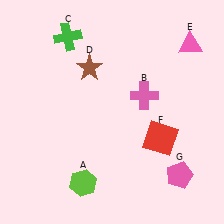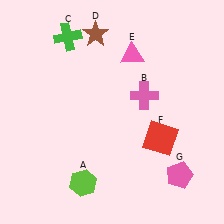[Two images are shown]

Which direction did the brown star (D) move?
The brown star (D) moved up.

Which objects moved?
The objects that moved are: the brown star (D), the pink triangle (E).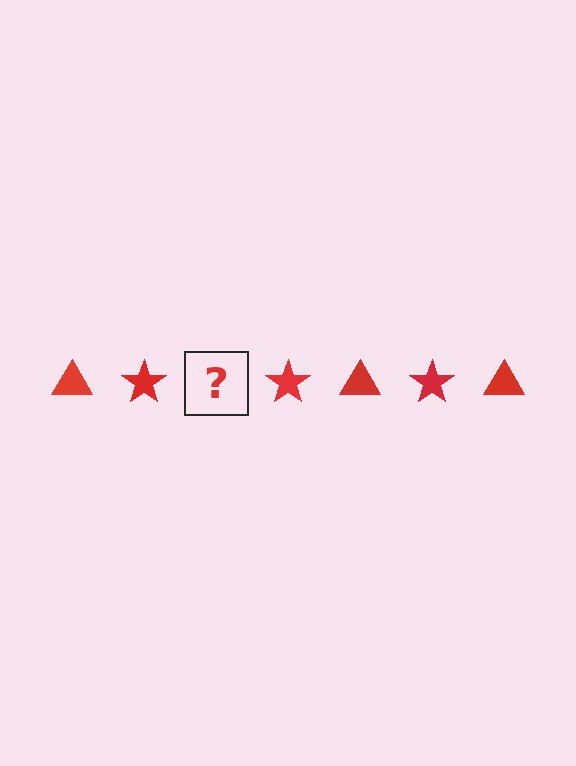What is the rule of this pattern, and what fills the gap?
The rule is that the pattern cycles through triangle, star shapes in red. The gap should be filled with a red triangle.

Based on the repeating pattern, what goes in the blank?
The blank should be a red triangle.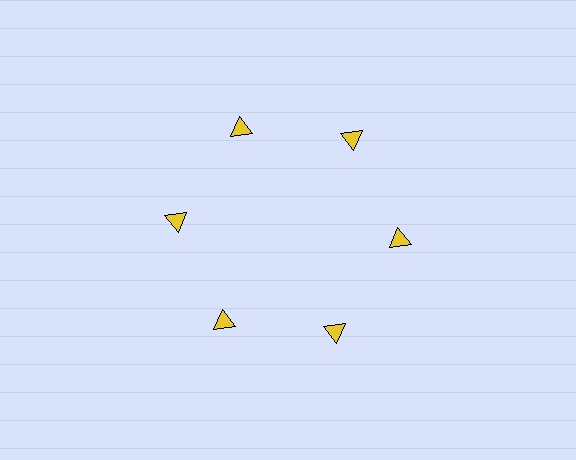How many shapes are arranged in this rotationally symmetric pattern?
There are 6 shapes, arranged in 6 groups of 1.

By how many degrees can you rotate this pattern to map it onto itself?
The pattern maps onto itself every 60 degrees of rotation.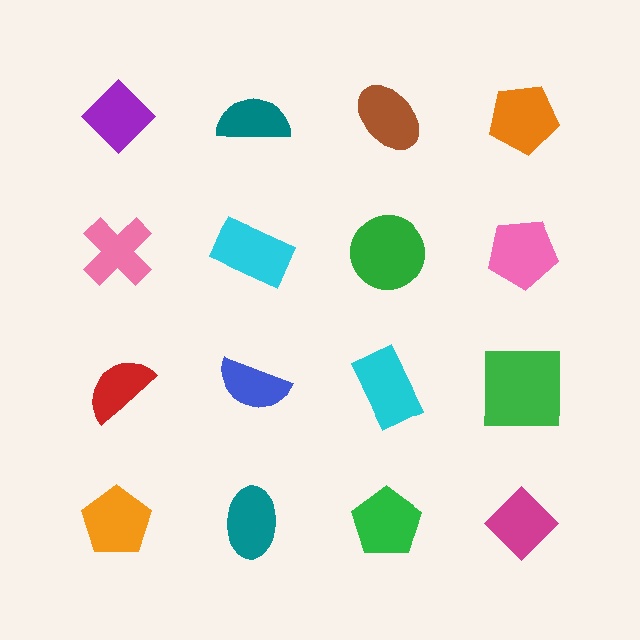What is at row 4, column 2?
A teal ellipse.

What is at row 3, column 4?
A green square.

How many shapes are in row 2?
4 shapes.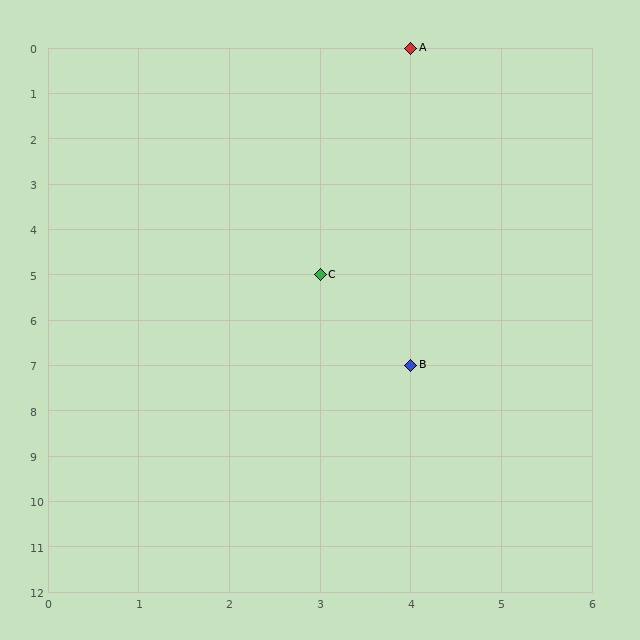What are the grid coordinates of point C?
Point C is at grid coordinates (3, 5).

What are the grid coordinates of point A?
Point A is at grid coordinates (4, 0).